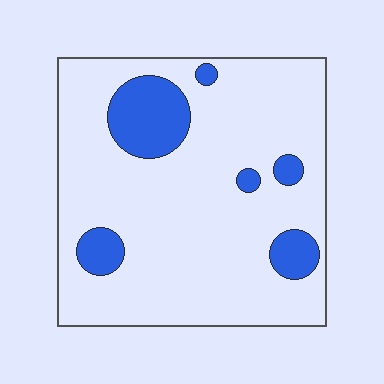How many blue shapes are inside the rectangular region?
6.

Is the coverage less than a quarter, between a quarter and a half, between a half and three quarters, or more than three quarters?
Less than a quarter.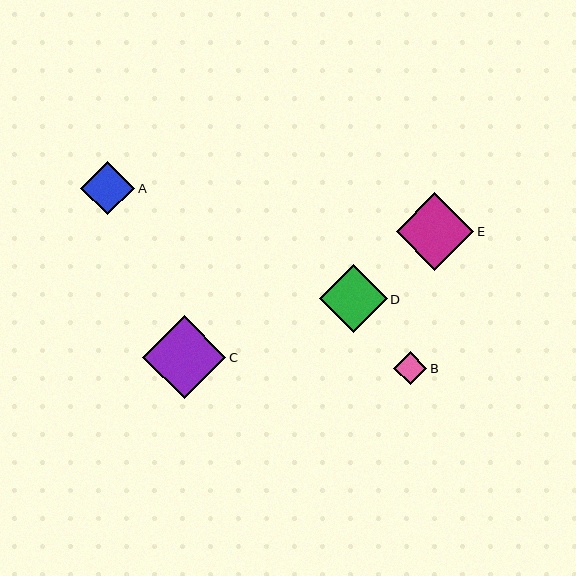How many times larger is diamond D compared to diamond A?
Diamond D is approximately 1.3 times the size of diamond A.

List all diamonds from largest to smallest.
From largest to smallest: C, E, D, A, B.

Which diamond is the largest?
Diamond C is the largest with a size of approximately 83 pixels.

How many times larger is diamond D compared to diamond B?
Diamond D is approximately 2.0 times the size of diamond B.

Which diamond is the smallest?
Diamond B is the smallest with a size of approximately 33 pixels.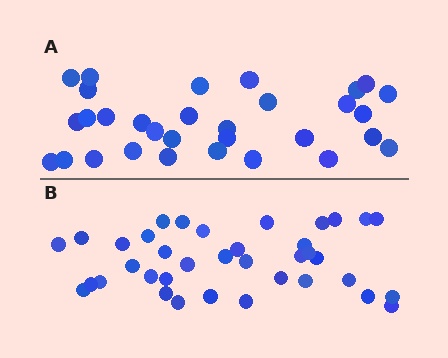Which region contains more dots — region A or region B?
Region B (the bottom region) has more dots.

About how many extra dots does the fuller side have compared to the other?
Region B has about 6 more dots than region A.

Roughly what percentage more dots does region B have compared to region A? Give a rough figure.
About 20% more.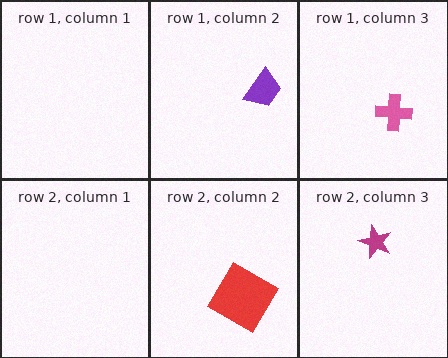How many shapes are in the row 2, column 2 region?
1.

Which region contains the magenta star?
The row 2, column 3 region.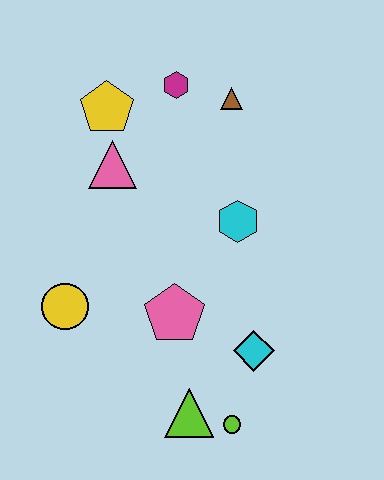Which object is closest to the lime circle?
The lime triangle is closest to the lime circle.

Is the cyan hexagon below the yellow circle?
No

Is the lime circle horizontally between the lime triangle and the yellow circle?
No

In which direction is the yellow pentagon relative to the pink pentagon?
The yellow pentagon is above the pink pentagon.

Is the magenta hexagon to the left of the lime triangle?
Yes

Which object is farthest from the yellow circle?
The brown triangle is farthest from the yellow circle.